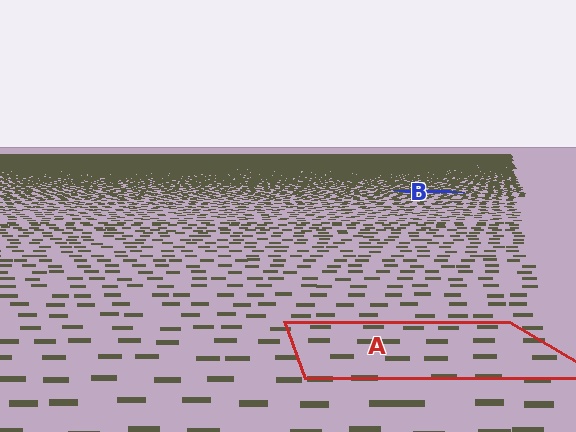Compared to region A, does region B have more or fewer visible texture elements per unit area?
Region B has more texture elements per unit area — they are packed more densely because it is farther away.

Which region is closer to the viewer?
Region A is closer. The texture elements there are larger and more spread out.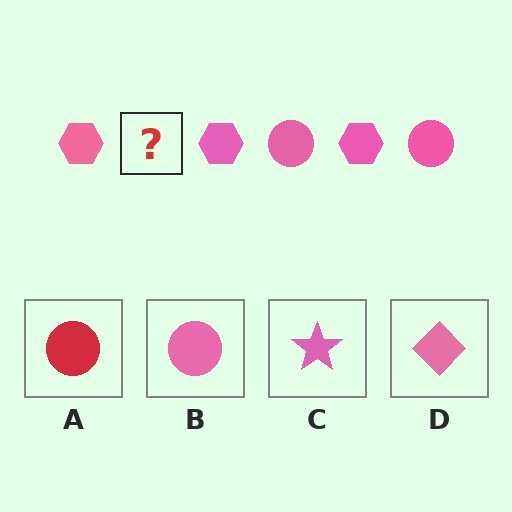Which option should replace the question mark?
Option B.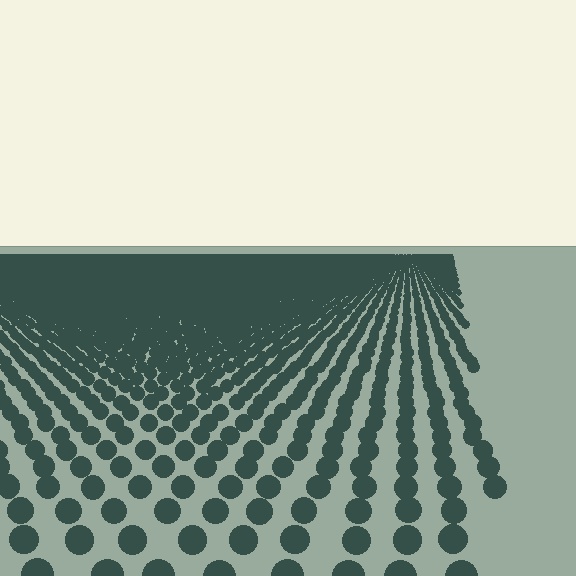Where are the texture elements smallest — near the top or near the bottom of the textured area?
Near the top.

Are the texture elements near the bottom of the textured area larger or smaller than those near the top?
Larger. Near the bottom, elements are closer to the viewer and appear at a bigger on-screen size.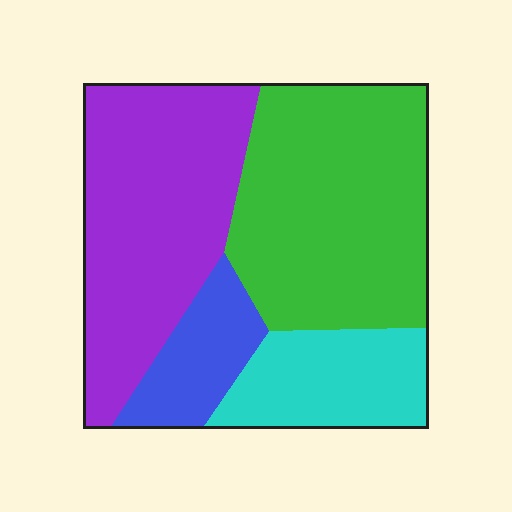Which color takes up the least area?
Blue, at roughly 10%.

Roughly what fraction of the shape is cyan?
Cyan takes up less than a sixth of the shape.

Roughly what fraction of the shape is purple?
Purple covers roughly 35% of the shape.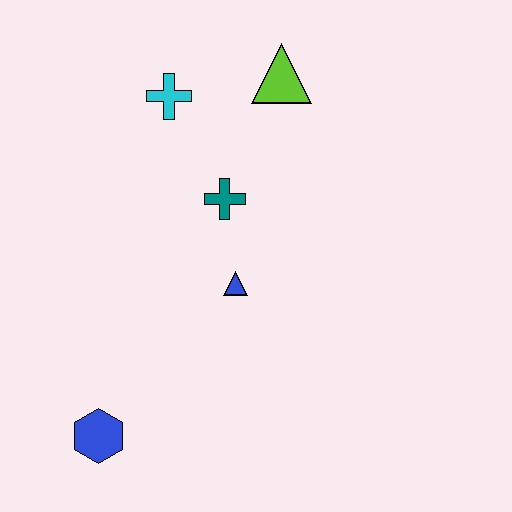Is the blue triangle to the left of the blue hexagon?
No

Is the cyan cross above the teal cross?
Yes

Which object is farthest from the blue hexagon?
The lime triangle is farthest from the blue hexagon.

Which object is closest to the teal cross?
The blue triangle is closest to the teal cross.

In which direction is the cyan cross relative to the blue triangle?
The cyan cross is above the blue triangle.